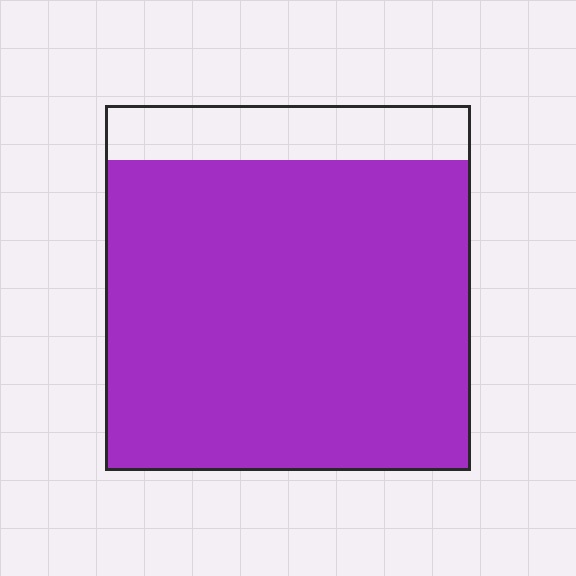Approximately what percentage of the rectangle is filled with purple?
Approximately 85%.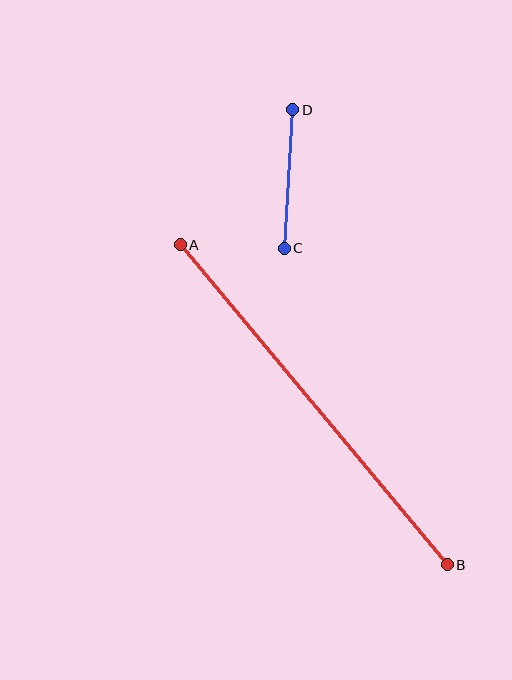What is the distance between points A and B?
The distance is approximately 416 pixels.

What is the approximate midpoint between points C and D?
The midpoint is at approximately (288, 179) pixels.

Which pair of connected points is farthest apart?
Points A and B are farthest apart.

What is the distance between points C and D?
The distance is approximately 139 pixels.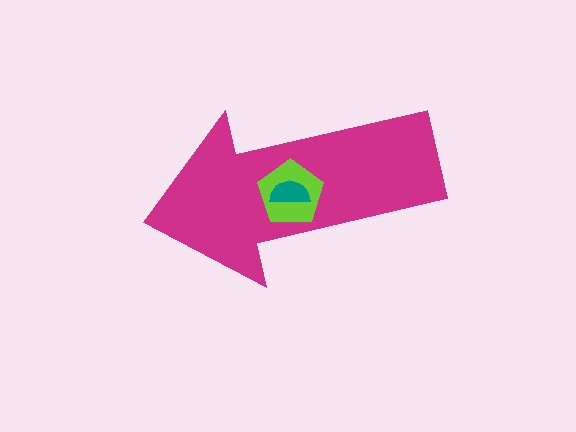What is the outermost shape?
The magenta arrow.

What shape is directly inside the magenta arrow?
The lime pentagon.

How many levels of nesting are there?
3.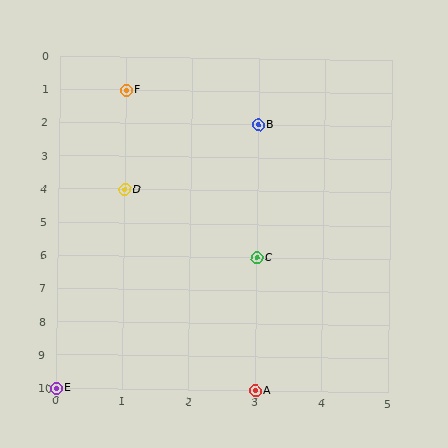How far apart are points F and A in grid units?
Points F and A are 2 columns and 9 rows apart (about 9.2 grid units diagonally).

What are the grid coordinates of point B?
Point B is at grid coordinates (3, 2).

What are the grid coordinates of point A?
Point A is at grid coordinates (3, 10).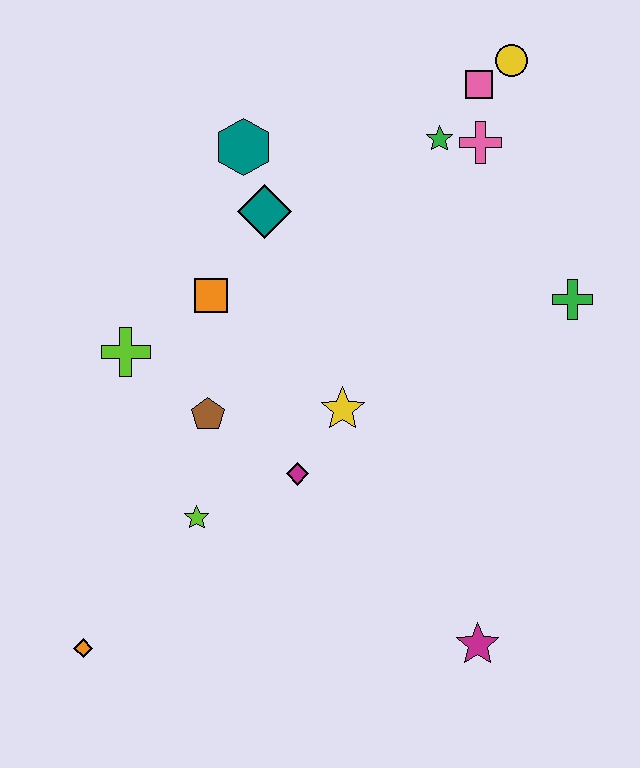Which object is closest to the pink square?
The yellow circle is closest to the pink square.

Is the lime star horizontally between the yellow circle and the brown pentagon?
No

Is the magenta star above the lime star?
No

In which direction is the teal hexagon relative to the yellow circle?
The teal hexagon is to the left of the yellow circle.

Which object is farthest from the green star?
The orange diamond is farthest from the green star.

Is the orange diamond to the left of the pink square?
Yes